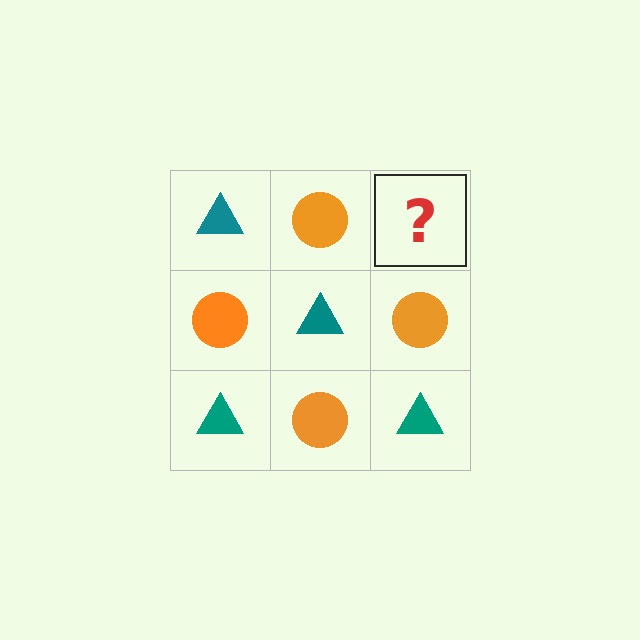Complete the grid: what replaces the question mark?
The question mark should be replaced with a teal triangle.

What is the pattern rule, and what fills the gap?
The rule is that it alternates teal triangle and orange circle in a checkerboard pattern. The gap should be filled with a teal triangle.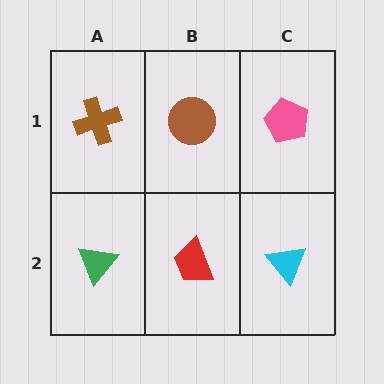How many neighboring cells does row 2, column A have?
2.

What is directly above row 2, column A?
A brown cross.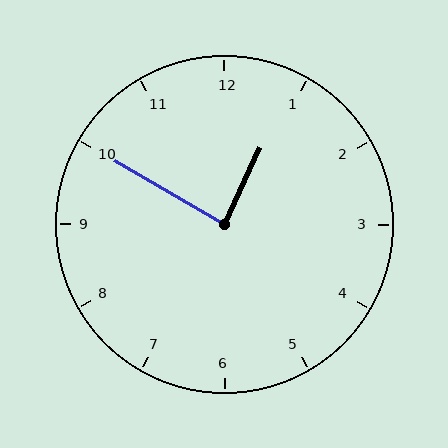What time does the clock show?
12:50.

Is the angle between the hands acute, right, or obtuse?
It is right.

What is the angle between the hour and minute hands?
Approximately 85 degrees.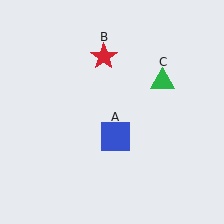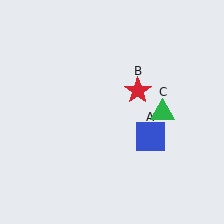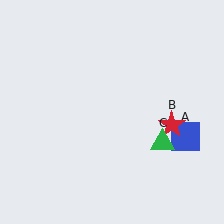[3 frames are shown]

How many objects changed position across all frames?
3 objects changed position: blue square (object A), red star (object B), green triangle (object C).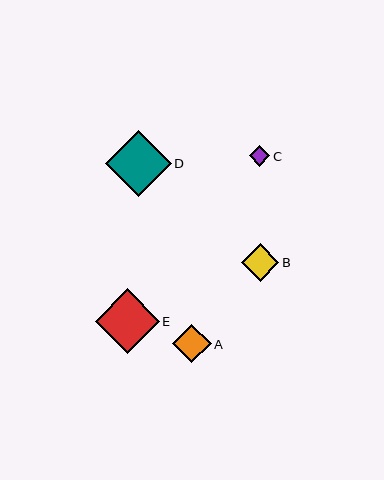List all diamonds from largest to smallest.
From largest to smallest: D, E, A, B, C.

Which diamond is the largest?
Diamond D is the largest with a size of approximately 66 pixels.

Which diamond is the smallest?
Diamond C is the smallest with a size of approximately 21 pixels.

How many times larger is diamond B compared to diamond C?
Diamond B is approximately 1.8 times the size of diamond C.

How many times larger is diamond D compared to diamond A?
Diamond D is approximately 1.7 times the size of diamond A.